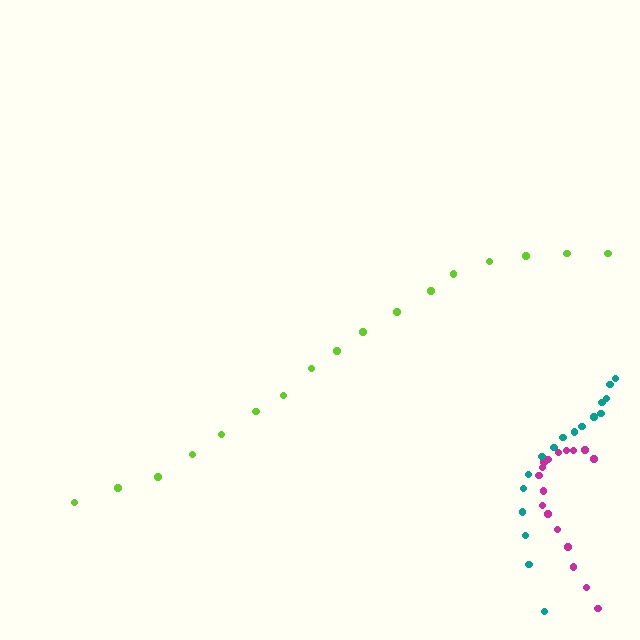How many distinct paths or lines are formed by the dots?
There are 3 distinct paths.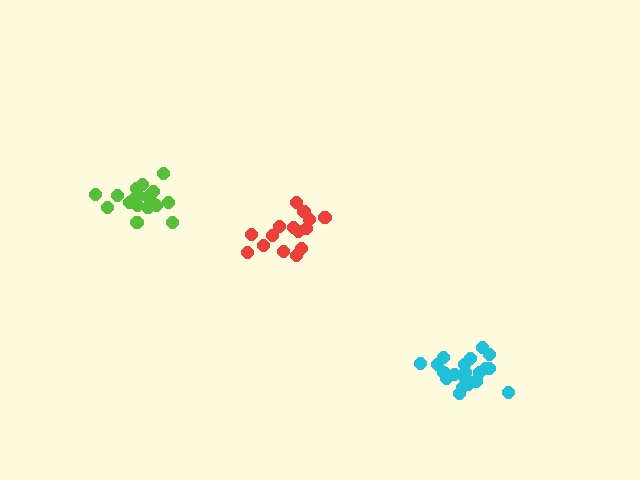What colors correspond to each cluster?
The clusters are colored: cyan, red, lime.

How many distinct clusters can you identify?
There are 3 distinct clusters.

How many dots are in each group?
Group 1: 21 dots, Group 2: 15 dots, Group 3: 21 dots (57 total).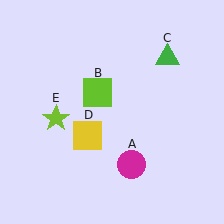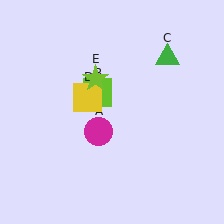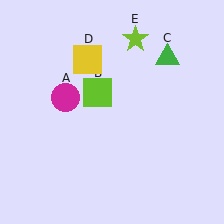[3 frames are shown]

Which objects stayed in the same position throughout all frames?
Lime square (object B) and green triangle (object C) remained stationary.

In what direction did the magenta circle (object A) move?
The magenta circle (object A) moved up and to the left.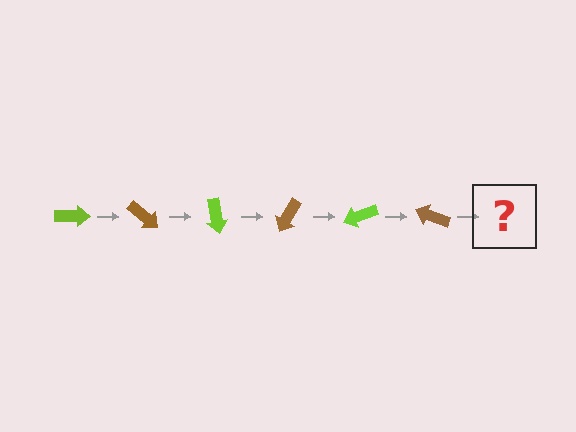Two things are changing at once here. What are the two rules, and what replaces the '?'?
The two rules are that it rotates 40 degrees each step and the color cycles through lime and brown. The '?' should be a lime arrow, rotated 240 degrees from the start.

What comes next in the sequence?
The next element should be a lime arrow, rotated 240 degrees from the start.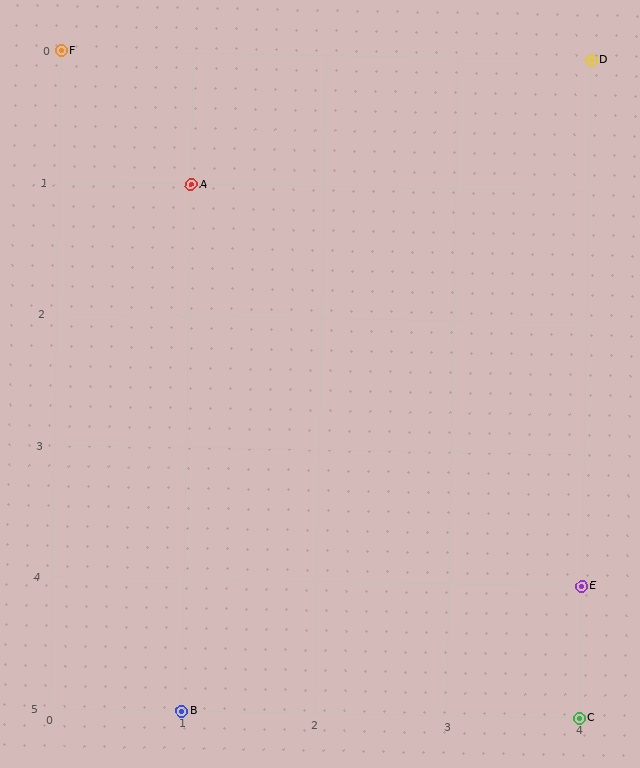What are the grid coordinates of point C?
Point C is at grid coordinates (4, 5).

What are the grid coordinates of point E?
Point E is at grid coordinates (4, 4).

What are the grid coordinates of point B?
Point B is at grid coordinates (1, 5).